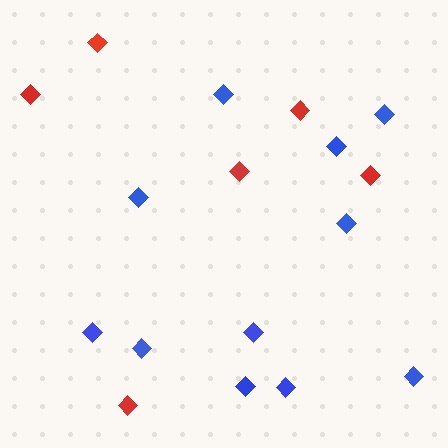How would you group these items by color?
There are 2 groups: one group of red diamonds (6) and one group of blue diamonds (11).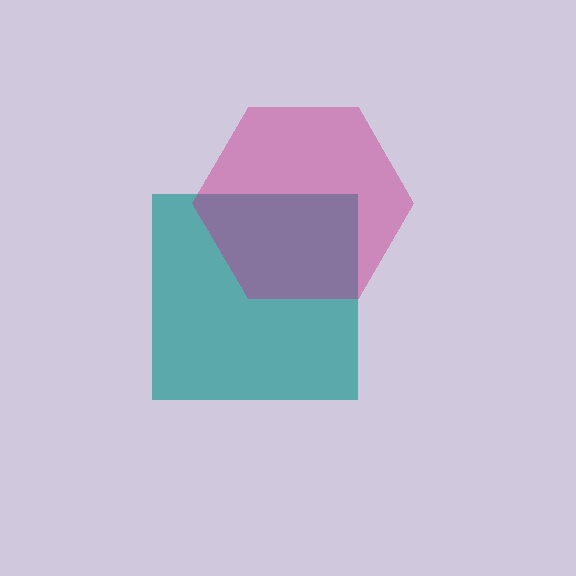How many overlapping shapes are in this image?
There are 2 overlapping shapes in the image.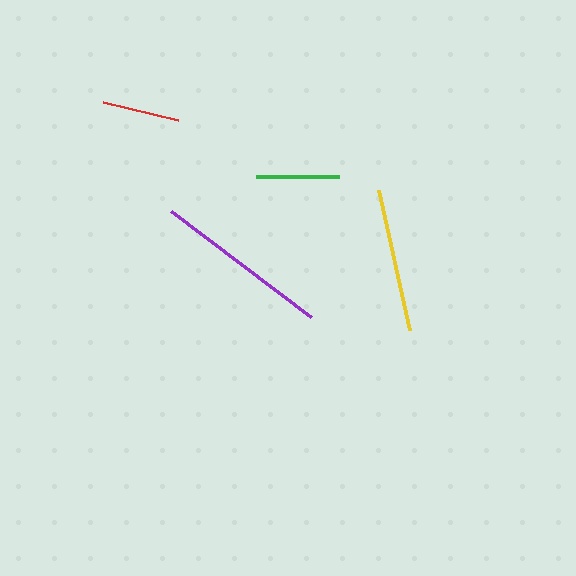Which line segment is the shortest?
The red line is the shortest at approximately 77 pixels.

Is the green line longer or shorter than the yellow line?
The yellow line is longer than the green line.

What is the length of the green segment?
The green segment is approximately 83 pixels long.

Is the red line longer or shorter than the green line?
The green line is longer than the red line.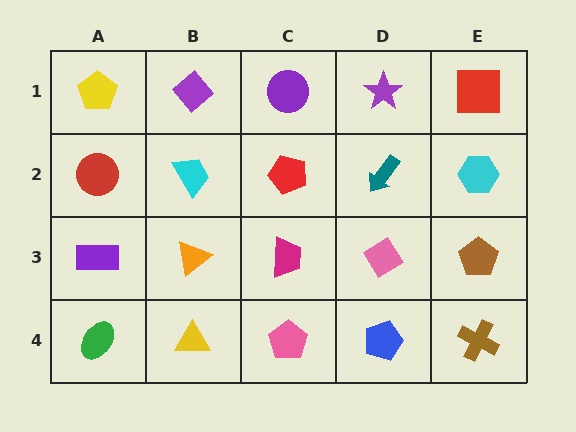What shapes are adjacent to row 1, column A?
A red circle (row 2, column A), a purple diamond (row 1, column B).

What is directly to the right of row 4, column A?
A yellow triangle.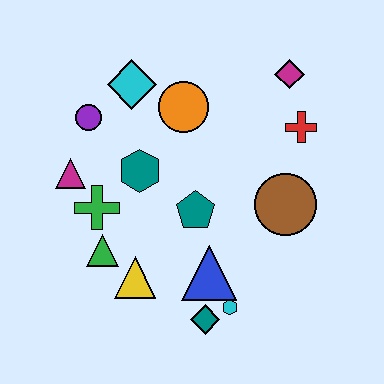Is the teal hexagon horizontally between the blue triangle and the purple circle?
Yes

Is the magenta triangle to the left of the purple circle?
Yes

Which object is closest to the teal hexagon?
The green cross is closest to the teal hexagon.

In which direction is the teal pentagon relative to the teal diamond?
The teal pentagon is above the teal diamond.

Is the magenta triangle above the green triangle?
Yes